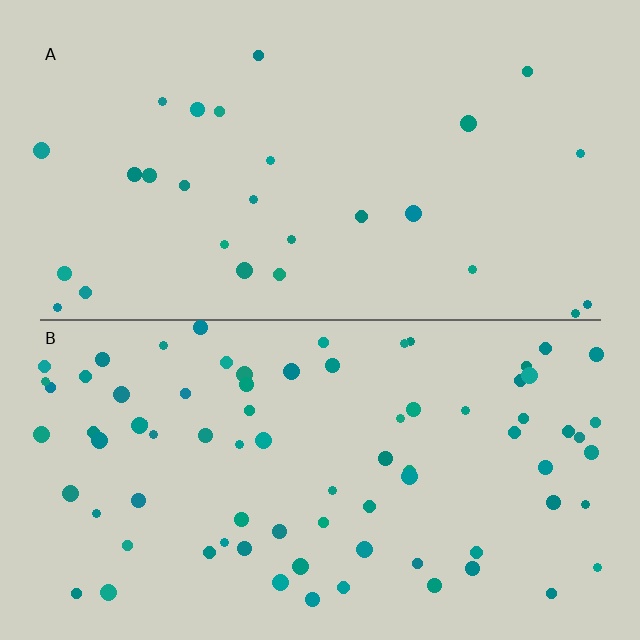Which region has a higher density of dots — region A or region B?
B (the bottom).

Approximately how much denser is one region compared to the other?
Approximately 2.9× — region B over region A.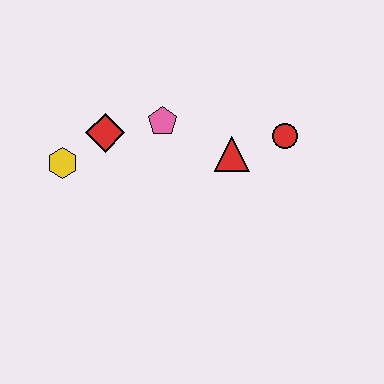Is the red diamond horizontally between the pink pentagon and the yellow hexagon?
Yes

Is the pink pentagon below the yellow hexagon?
No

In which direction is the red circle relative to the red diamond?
The red circle is to the right of the red diamond.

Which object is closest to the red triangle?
The red circle is closest to the red triangle.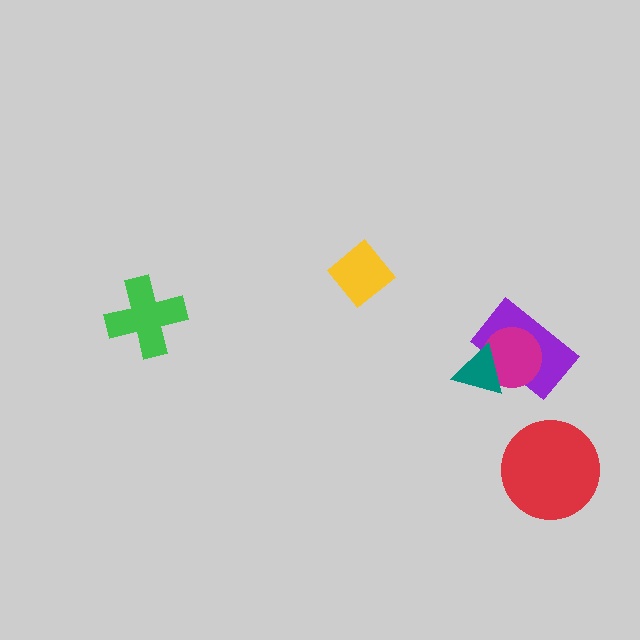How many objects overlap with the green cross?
0 objects overlap with the green cross.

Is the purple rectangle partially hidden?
Yes, it is partially covered by another shape.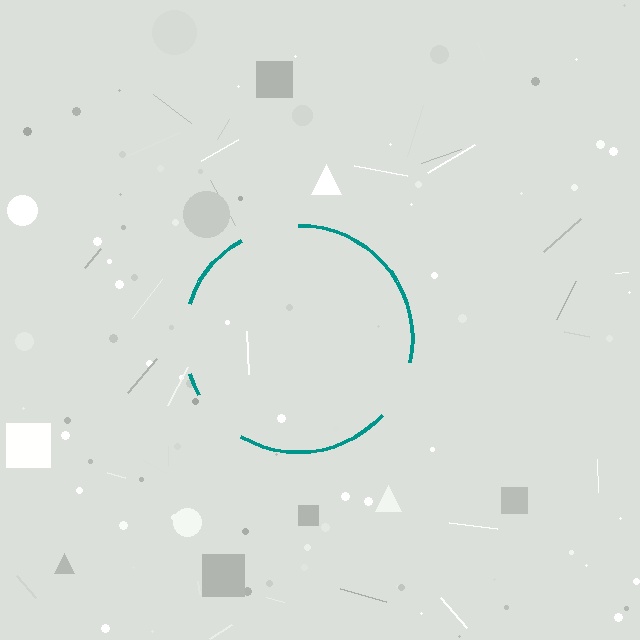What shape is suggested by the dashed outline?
The dashed outline suggests a circle.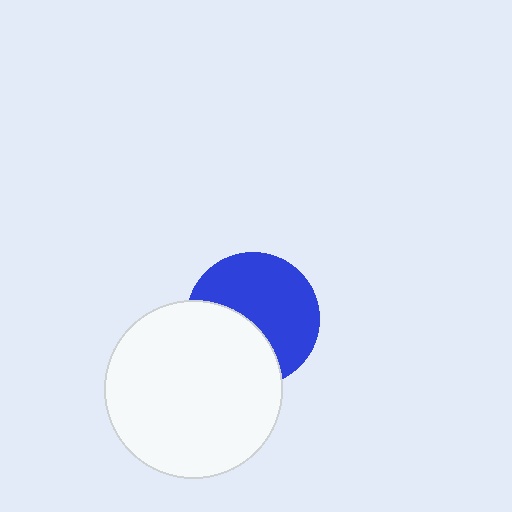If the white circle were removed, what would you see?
You would see the complete blue circle.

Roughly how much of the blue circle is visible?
About half of it is visible (roughly 60%).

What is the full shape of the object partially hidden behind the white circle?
The partially hidden object is a blue circle.